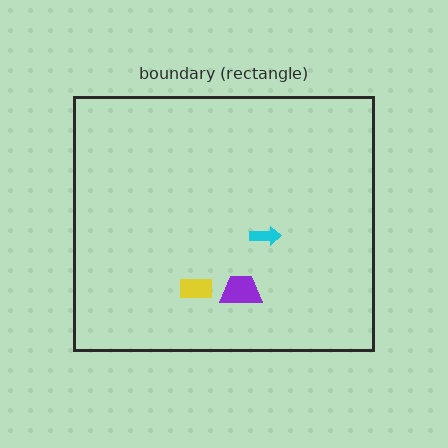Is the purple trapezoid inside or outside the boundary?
Inside.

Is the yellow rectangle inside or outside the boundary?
Inside.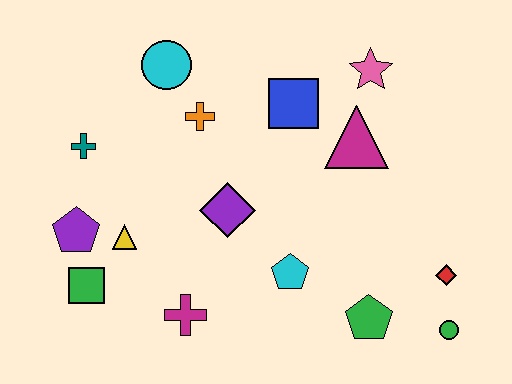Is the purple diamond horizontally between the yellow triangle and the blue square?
Yes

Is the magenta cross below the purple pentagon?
Yes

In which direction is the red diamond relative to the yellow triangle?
The red diamond is to the right of the yellow triangle.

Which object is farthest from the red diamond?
The teal cross is farthest from the red diamond.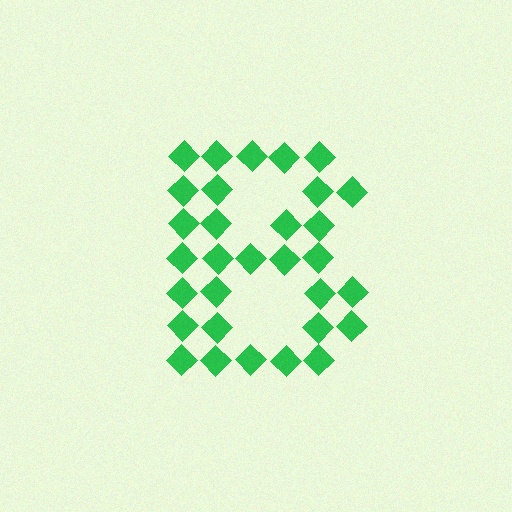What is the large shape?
The large shape is the letter B.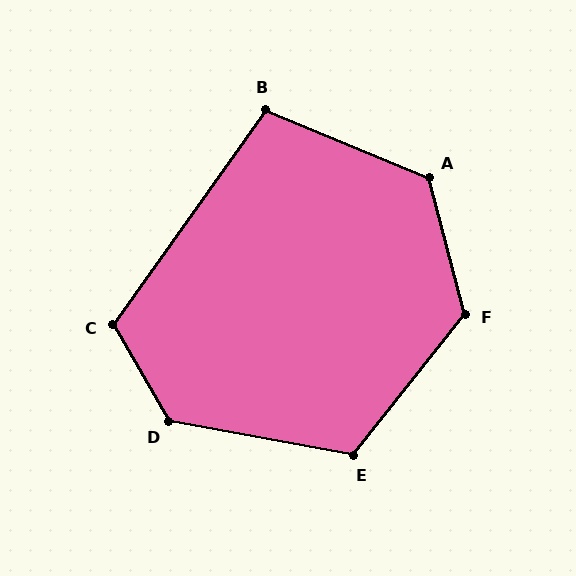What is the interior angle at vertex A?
Approximately 127 degrees (obtuse).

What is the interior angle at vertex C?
Approximately 115 degrees (obtuse).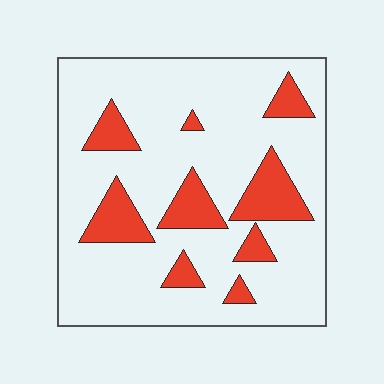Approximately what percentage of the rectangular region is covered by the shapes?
Approximately 20%.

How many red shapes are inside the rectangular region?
9.